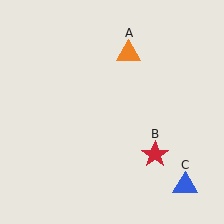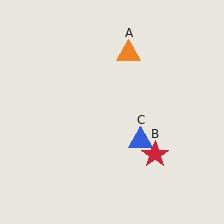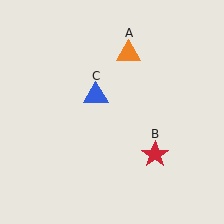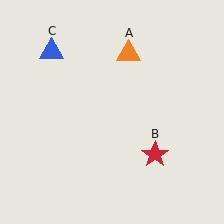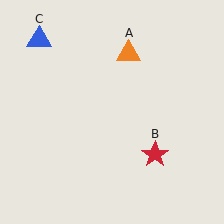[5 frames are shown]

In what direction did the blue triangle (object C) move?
The blue triangle (object C) moved up and to the left.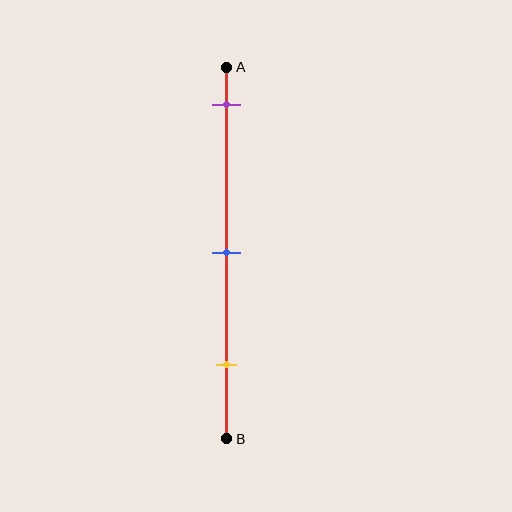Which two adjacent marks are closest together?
The blue and yellow marks are the closest adjacent pair.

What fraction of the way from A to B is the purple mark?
The purple mark is approximately 10% (0.1) of the way from A to B.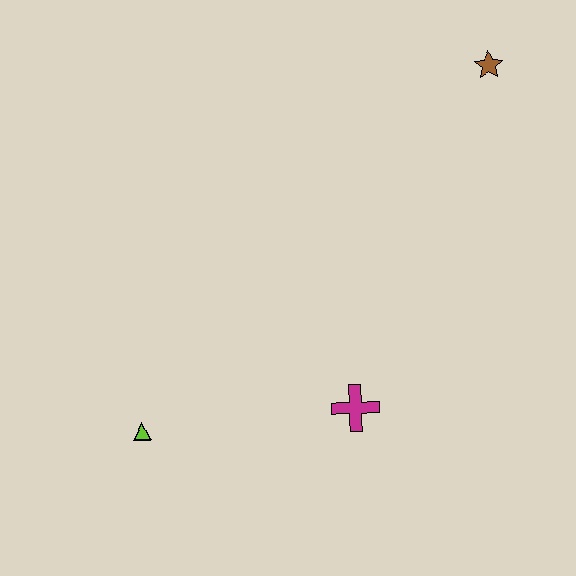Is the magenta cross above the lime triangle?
Yes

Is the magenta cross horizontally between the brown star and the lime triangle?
Yes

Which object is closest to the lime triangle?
The magenta cross is closest to the lime triangle.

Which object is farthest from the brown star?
The lime triangle is farthest from the brown star.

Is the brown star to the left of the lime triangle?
No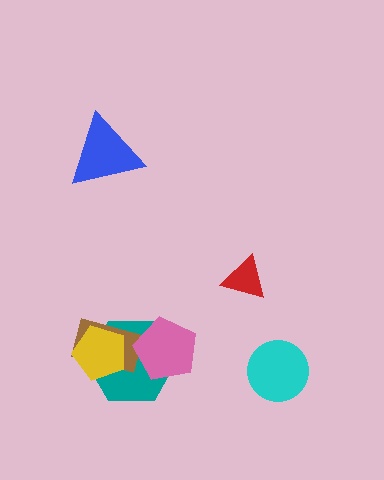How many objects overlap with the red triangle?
0 objects overlap with the red triangle.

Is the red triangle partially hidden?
No, no other shape covers it.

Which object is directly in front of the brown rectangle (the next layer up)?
The pink pentagon is directly in front of the brown rectangle.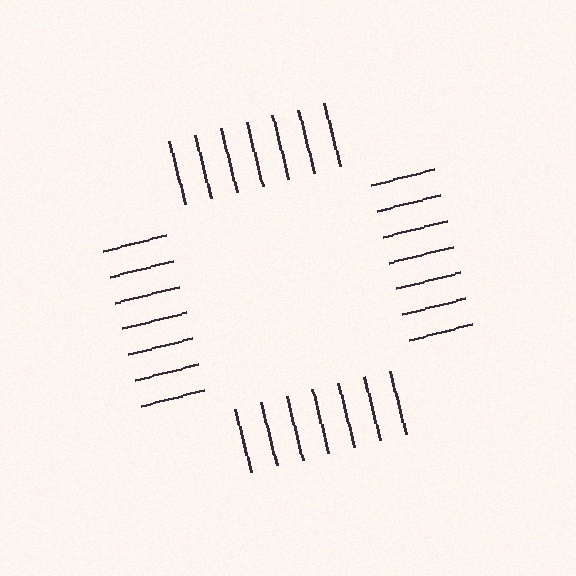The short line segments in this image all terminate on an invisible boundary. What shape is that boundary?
An illusory square — the line segments terminate on its edges but no continuous stroke is drawn.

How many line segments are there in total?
28 — 7 along each of the 4 edges.